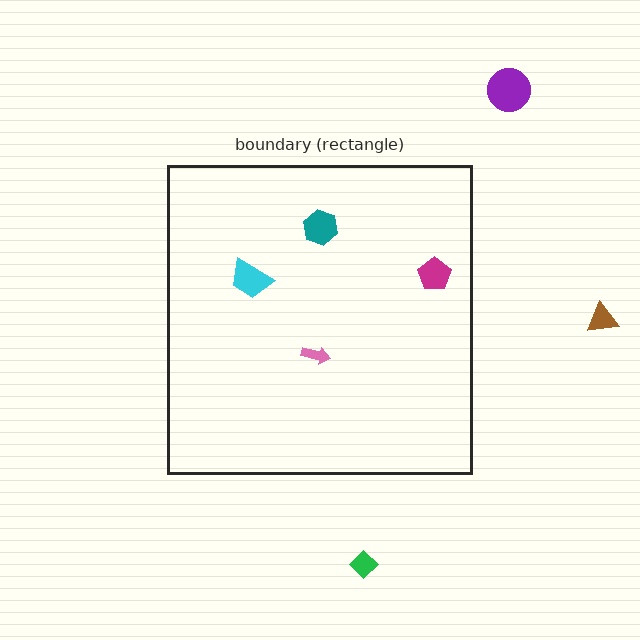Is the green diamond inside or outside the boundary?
Outside.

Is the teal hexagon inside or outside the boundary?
Inside.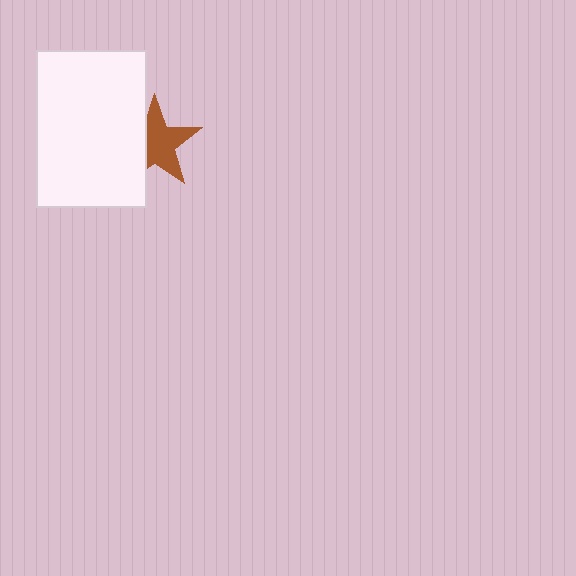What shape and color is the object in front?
The object in front is a white rectangle.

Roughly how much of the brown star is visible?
Most of it is visible (roughly 66%).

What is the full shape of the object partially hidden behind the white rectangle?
The partially hidden object is a brown star.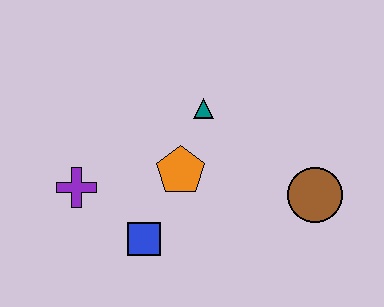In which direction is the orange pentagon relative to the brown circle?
The orange pentagon is to the left of the brown circle.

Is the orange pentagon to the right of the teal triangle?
No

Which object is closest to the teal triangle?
The orange pentagon is closest to the teal triangle.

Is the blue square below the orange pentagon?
Yes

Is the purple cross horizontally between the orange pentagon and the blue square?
No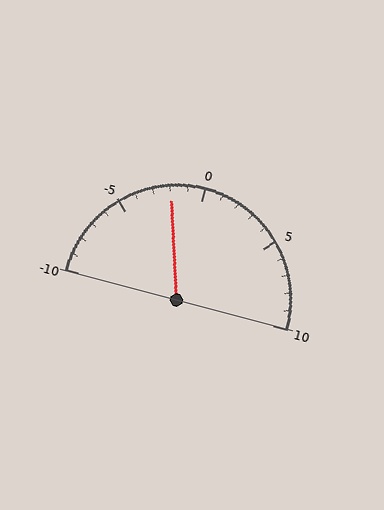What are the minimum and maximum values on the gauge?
The gauge ranges from -10 to 10.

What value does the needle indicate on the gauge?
The needle indicates approximately -2.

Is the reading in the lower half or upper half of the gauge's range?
The reading is in the lower half of the range (-10 to 10).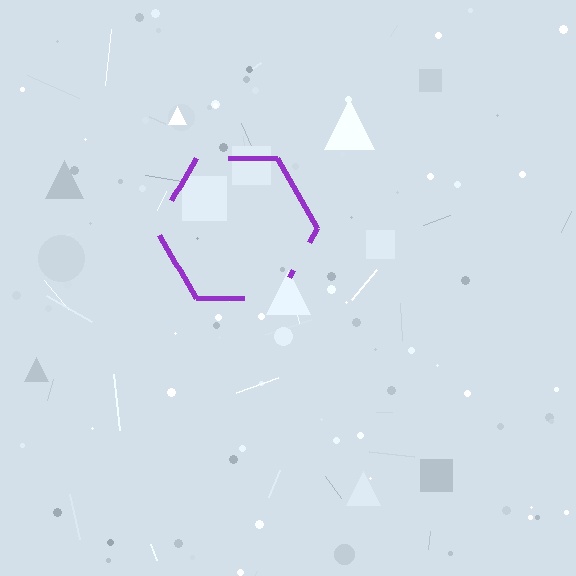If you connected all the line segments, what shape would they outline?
They would outline a hexagon.